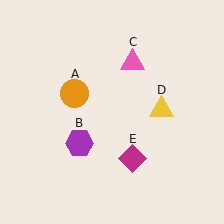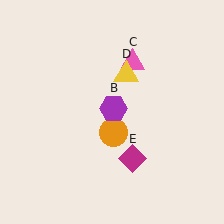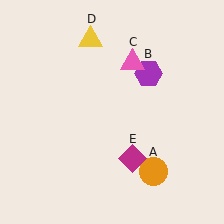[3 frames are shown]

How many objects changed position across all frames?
3 objects changed position: orange circle (object A), purple hexagon (object B), yellow triangle (object D).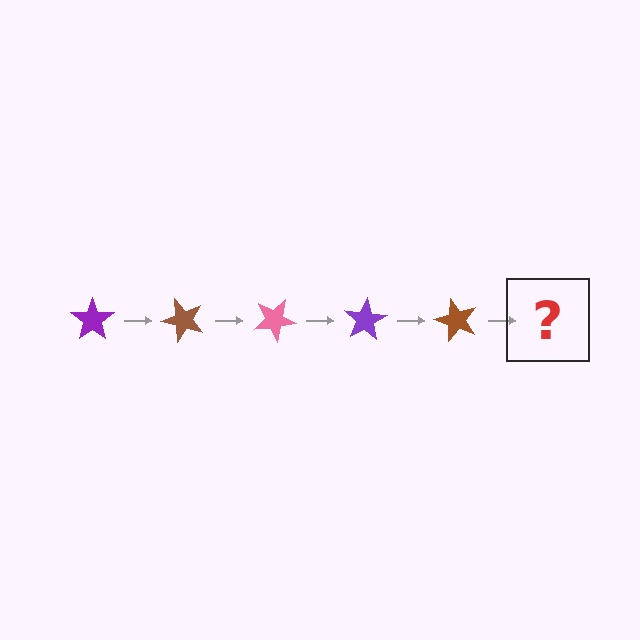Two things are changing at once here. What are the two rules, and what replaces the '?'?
The two rules are that it rotates 50 degrees each step and the color cycles through purple, brown, and pink. The '?' should be a pink star, rotated 250 degrees from the start.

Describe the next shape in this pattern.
It should be a pink star, rotated 250 degrees from the start.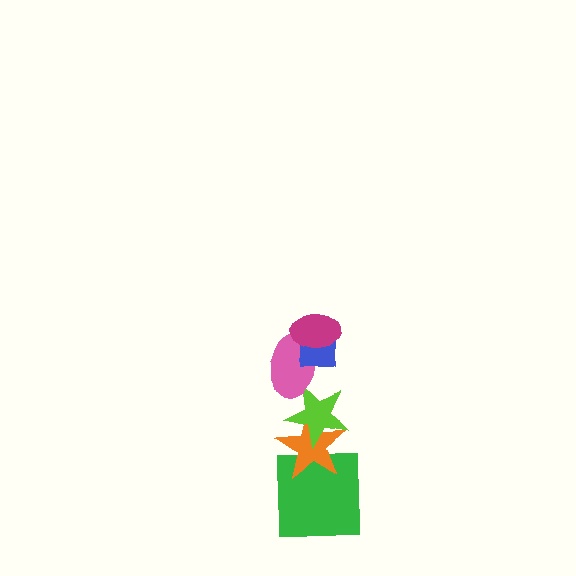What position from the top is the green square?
The green square is 6th from the top.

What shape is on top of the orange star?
The lime star is on top of the orange star.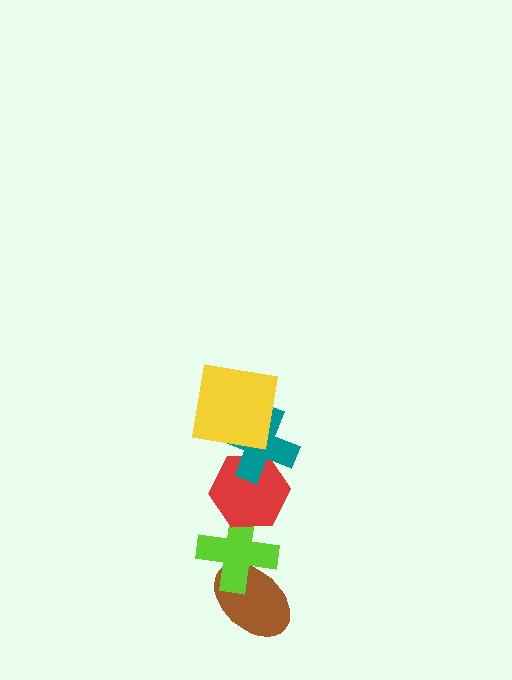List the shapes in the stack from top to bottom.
From top to bottom: the yellow square, the teal cross, the red hexagon, the lime cross, the brown ellipse.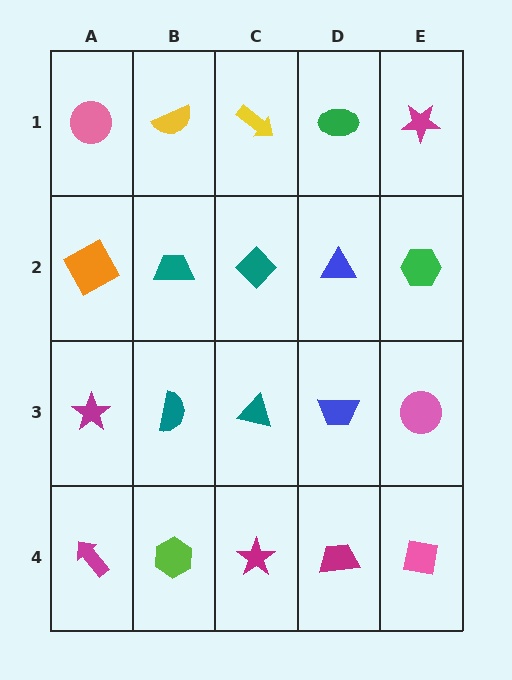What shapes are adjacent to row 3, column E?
A green hexagon (row 2, column E), a pink square (row 4, column E), a blue trapezoid (row 3, column D).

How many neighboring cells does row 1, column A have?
2.